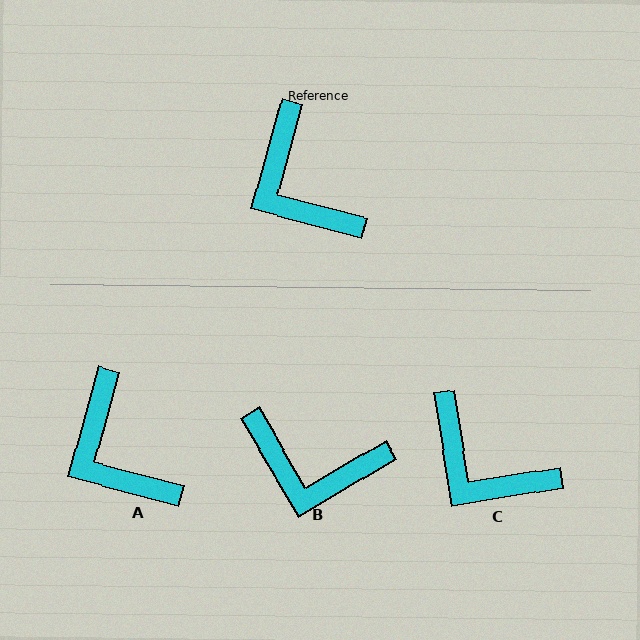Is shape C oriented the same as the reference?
No, it is off by about 24 degrees.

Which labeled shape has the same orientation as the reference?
A.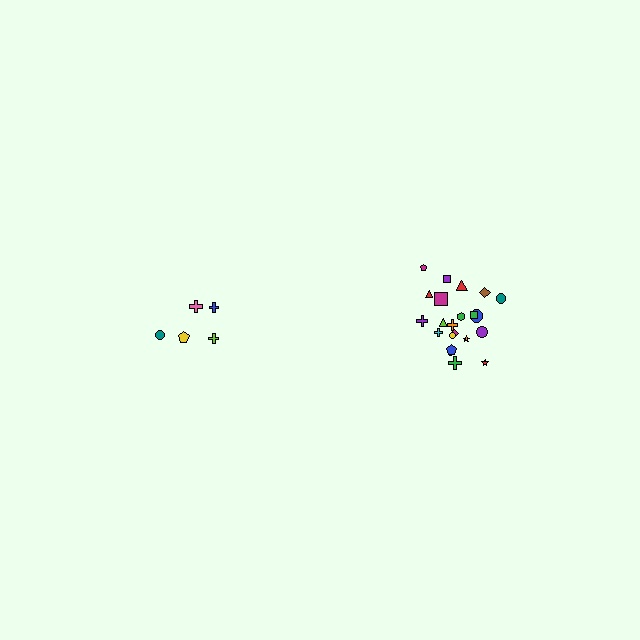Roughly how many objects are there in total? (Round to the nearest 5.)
Roughly 25 objects in total.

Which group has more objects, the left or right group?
The right group.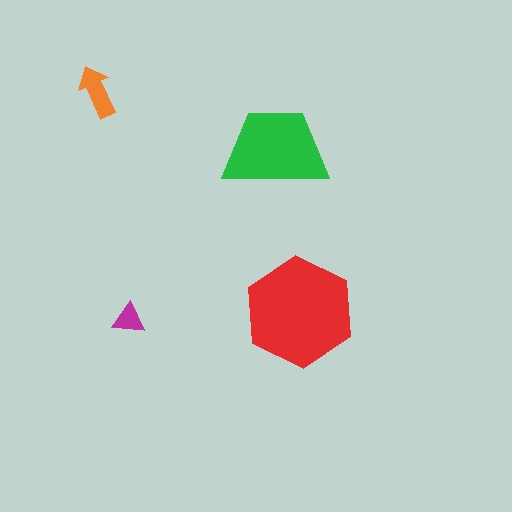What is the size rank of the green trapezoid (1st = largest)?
2nd.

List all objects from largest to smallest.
The red hexagon, the green trapezoid, the orange arrow, the magenta triangle.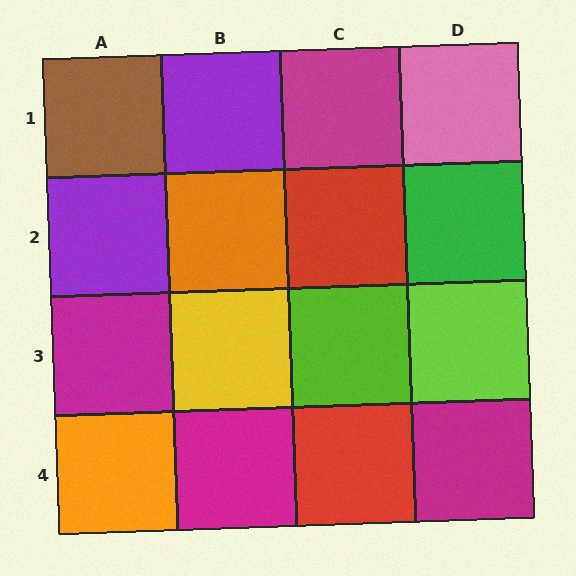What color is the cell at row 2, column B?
Orange.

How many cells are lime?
2 cells are lime.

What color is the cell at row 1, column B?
Purple.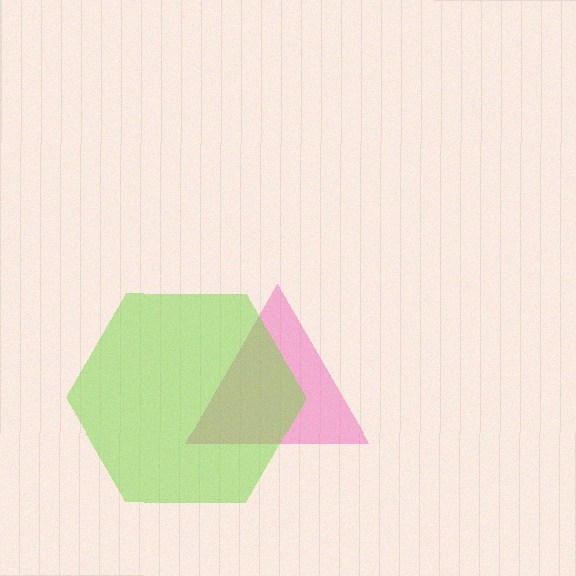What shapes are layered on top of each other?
The layered shapes are: a pink triangle, a lime hexagon.